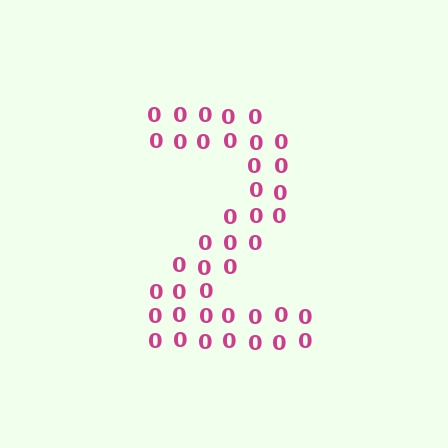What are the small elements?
The small elements are digit 0's.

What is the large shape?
The large shape is the digit 2.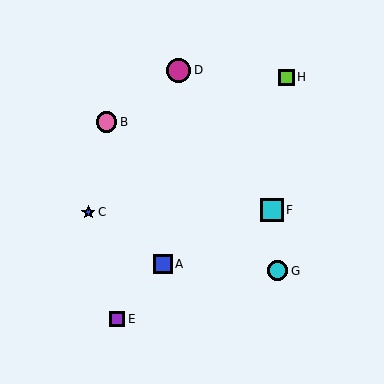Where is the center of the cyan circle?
The center of the cyan circle is at (278, 271).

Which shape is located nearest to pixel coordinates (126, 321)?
The purple square (labeled E) at (117, 319) is nearest to that location.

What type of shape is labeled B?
Shape B is a pink circle.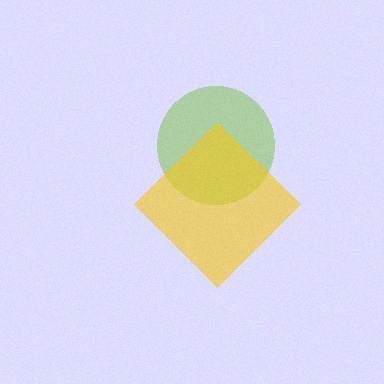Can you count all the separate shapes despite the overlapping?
Yes, there are 2 separate shapes.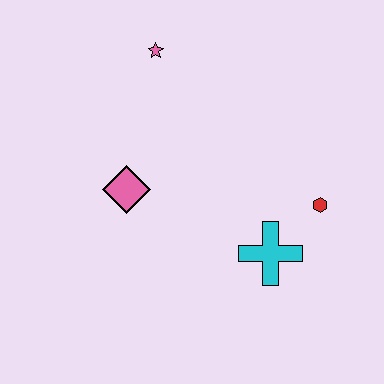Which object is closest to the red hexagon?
The cyan cross is closest to the red hexagon.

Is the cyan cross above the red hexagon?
No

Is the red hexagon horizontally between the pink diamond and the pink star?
No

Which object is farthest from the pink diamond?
The red hexagon is farthest from the pink diamond.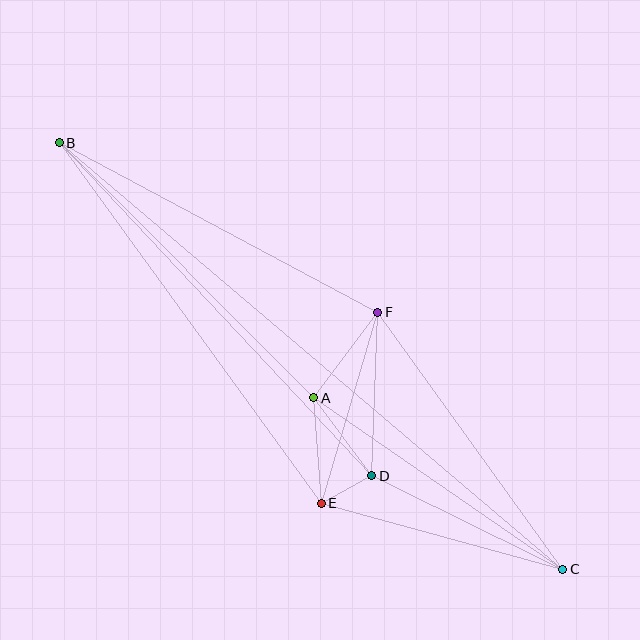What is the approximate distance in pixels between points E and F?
The distance between E and F is approximately 199 pixels.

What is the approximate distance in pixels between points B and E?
The distance between B and E is approximately 446 pixels.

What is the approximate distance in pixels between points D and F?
The distance between D and F is approximately 163 pixels.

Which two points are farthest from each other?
Points B and C are farthest from each other.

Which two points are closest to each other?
Points D and E are closest to each other.